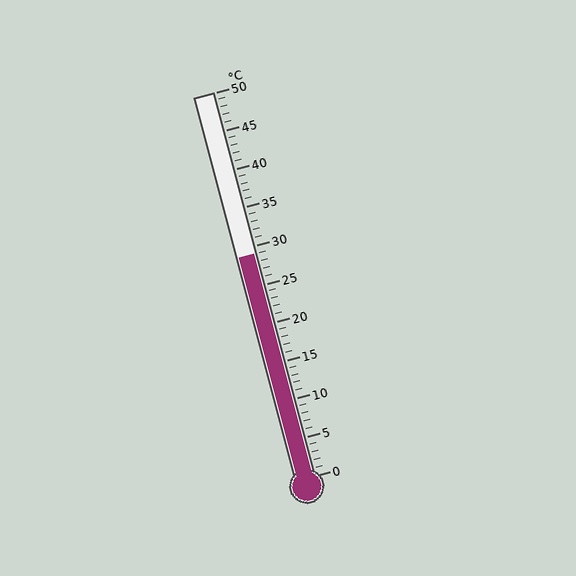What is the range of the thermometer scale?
The thermometer scale ranges from 0°C to 50°C.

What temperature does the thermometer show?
The thermometer shows approximately 29°C.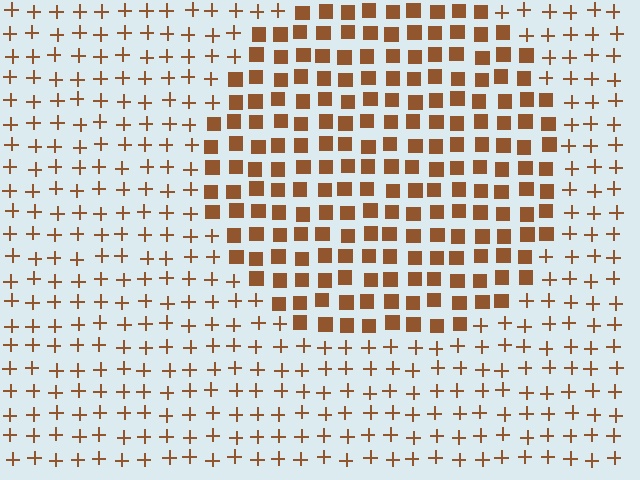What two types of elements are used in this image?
The image uses squares inside the circle region and plus signs outside it.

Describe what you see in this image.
The image is filled with small brown elements arranged in a uniform grid. A circle-shaped region contains squares, while the surrounding area contains plus signs. The boundary is defined purely by the change in element shape.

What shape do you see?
I see a circle.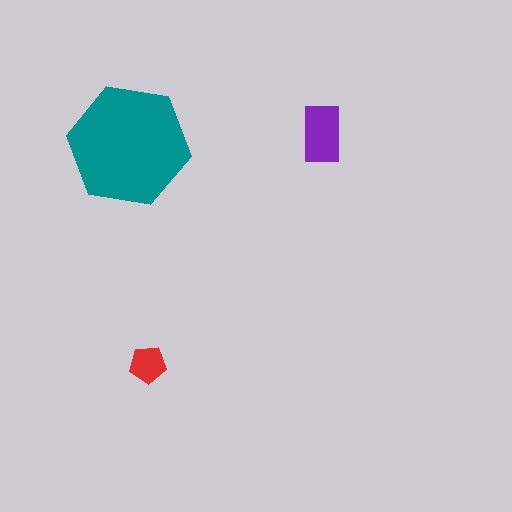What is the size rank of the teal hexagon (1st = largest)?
1st.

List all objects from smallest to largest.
The red pentagon, the purple rectangle, the teal hexagon.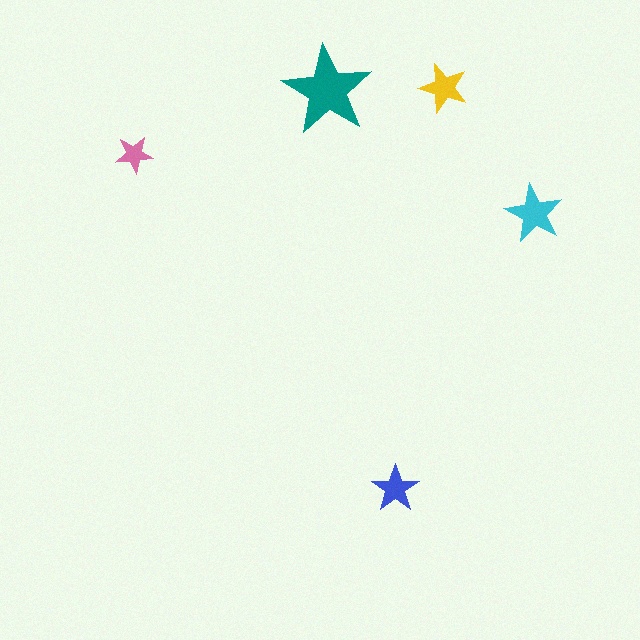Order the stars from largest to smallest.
the teal one, the cyan one, the yellow one, the blue one, the pink one.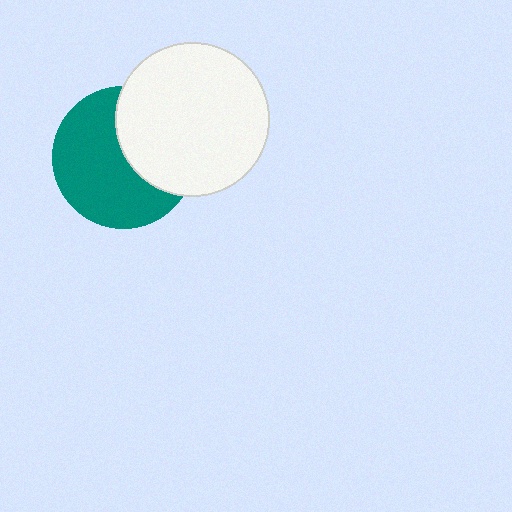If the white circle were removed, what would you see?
You would see the complete teal circle.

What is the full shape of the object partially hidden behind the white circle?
The partially hidden object is a teal circle.